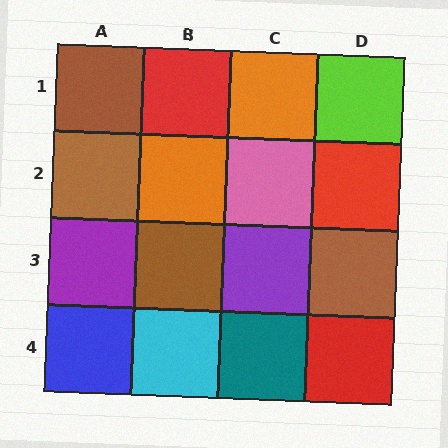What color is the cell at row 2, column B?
Orange.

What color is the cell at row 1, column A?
Brown.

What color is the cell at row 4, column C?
Teal.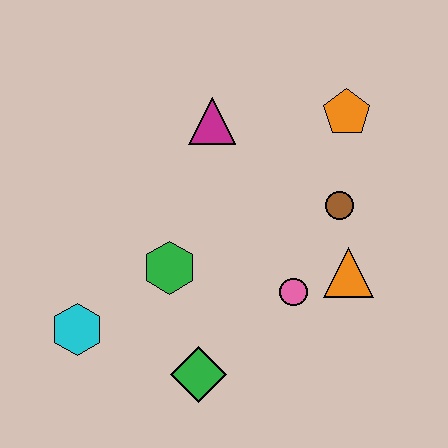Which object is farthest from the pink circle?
The cyan hexagon is farthest from the pink circle.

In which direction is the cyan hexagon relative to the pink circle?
The cyan hexagon is to the left of the pink circle.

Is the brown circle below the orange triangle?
No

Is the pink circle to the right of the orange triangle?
No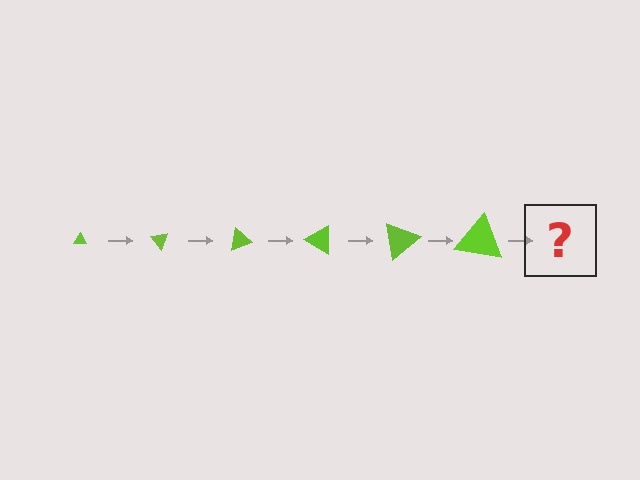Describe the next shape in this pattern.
It should be a triangle, larger than the previous one and rotated 300 degrees from the start.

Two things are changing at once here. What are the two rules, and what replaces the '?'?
The two rules are that the triangle grows larger each step and it rotates 50 degrees each step. The '?' should be a triangle, larger than the previous one and rotated 300 degrees from the start.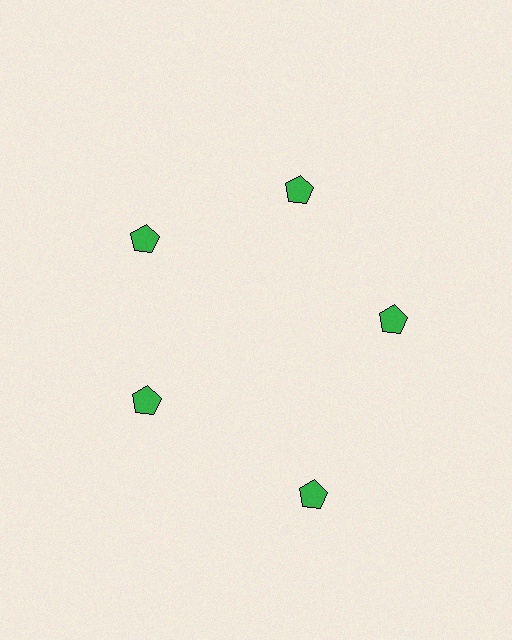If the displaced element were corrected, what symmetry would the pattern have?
It would have 5-fold rotational symmetry — the pattern would map onto itself every 72 degrees.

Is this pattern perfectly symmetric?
No. The 5 green pentagons are arranged in a ring, but one element near the 5 o'clock position is pushed outward from the center, breaking the 5-fold rotational symmetry.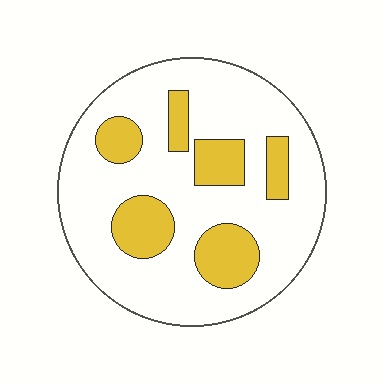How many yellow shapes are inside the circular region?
6.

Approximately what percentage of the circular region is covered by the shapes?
Approximately 25%.